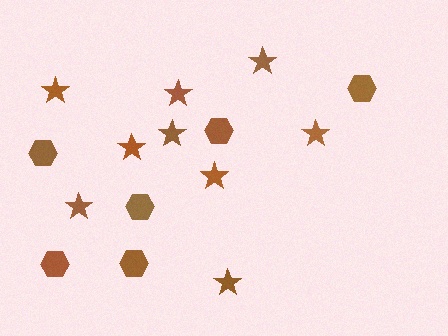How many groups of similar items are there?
There are 2 groups: one group of stars (9) and one group of hexagons (6).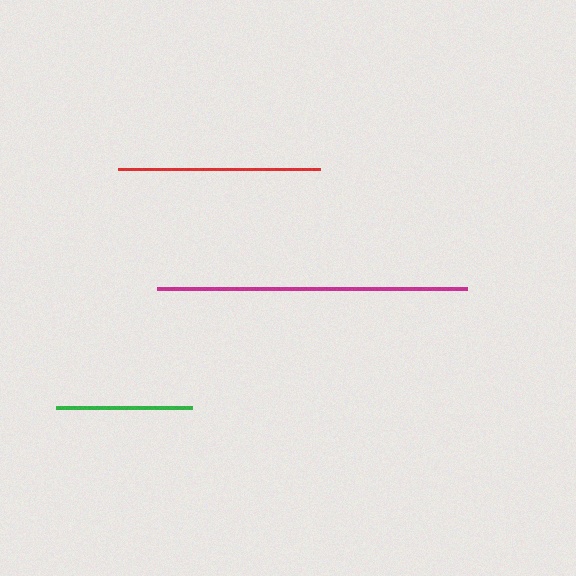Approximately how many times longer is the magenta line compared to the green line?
The magenta line is approximately 2.3 times the length of the green line.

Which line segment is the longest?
The magenta line is the longest at approximately 310 pixels.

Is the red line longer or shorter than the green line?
The red line is longer than the green line.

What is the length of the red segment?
The red segment is approximately 201 pixels long.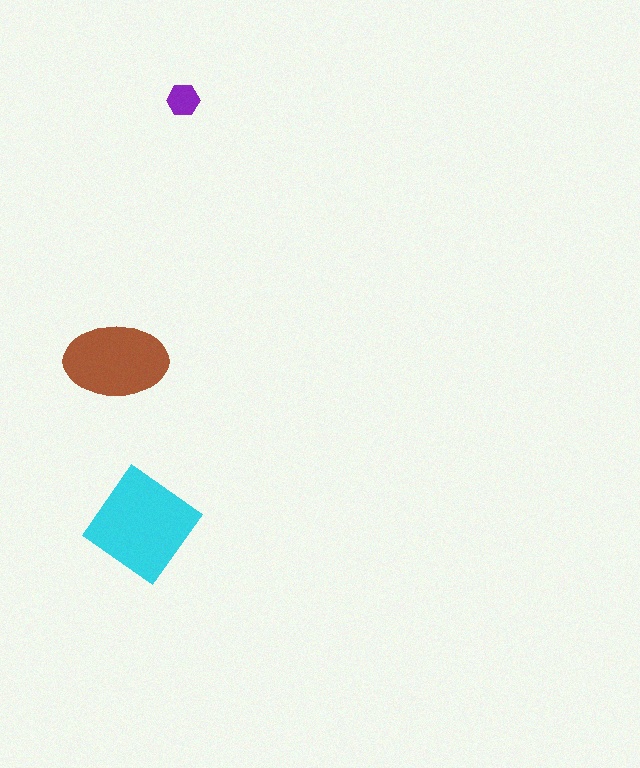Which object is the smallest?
The purple hexagon.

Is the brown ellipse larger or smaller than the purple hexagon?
Larger.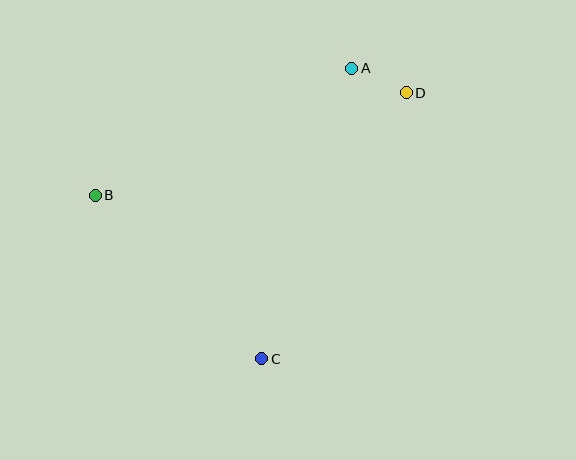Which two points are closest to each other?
Points A and D are closest to each other.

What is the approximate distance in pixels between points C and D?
The distance between C and D is approximately 303 pixels.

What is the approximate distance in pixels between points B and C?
The distance between B and C is approximately 234 pixels.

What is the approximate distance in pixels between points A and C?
The distance between A and C is approximately 304 pixels.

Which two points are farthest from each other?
Points B and D are farthest from each other.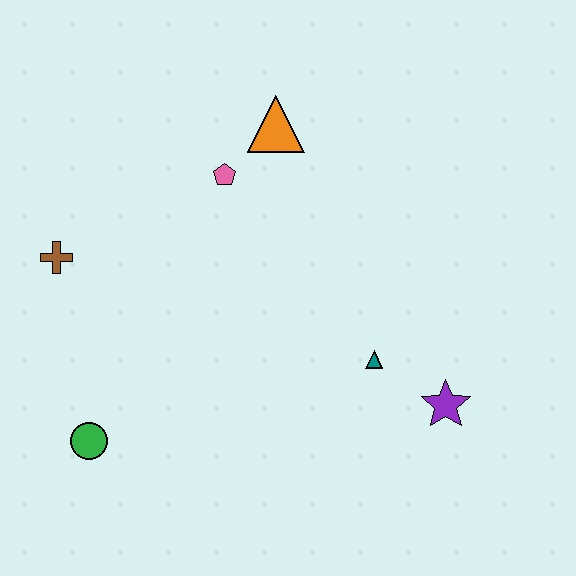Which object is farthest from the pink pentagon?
The purple star is farthest from the pink pentagon.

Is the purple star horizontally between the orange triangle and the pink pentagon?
No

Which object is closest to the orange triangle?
The pink pentagon is closest to the orange triangle.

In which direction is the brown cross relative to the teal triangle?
The brown cross is to the left of the teal triangle.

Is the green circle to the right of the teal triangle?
No